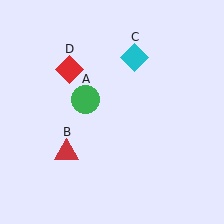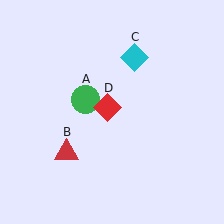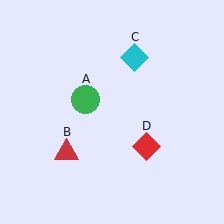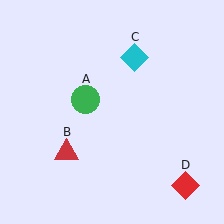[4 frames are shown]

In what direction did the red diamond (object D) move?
The red diamond (object D) moved down and to the right.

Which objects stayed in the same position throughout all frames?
Green circle (object A) and red triangle (object B) and cyan diamond (object C) remained stationary.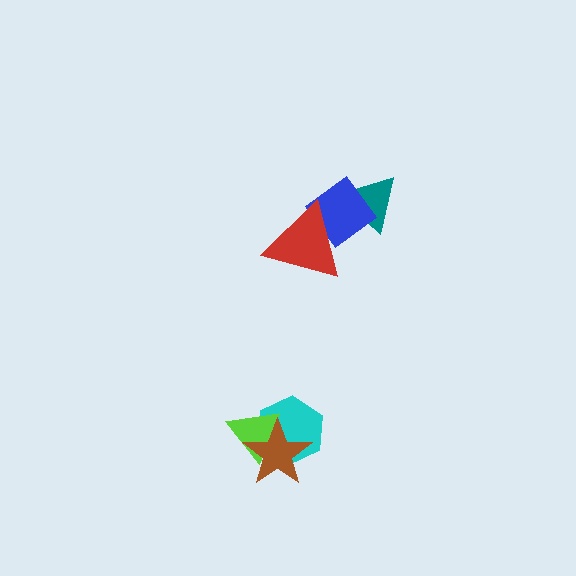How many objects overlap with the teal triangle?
1 object overlaps with the teal triangle.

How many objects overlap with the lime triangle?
2 objects overlap with the lime triangle.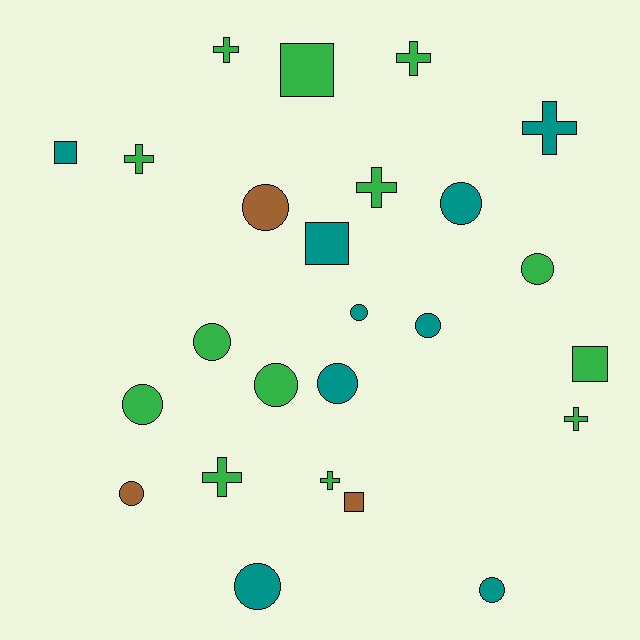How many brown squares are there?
There is 1 brown square.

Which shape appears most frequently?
Circle, with 12 objects.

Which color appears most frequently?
Green, with 13 objects.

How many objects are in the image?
There are 25 objects.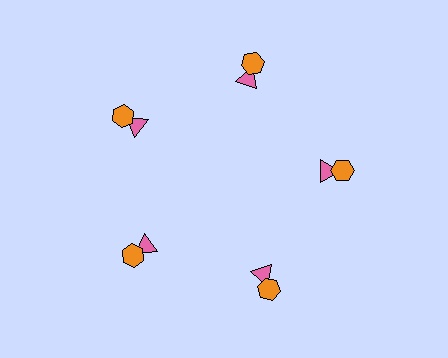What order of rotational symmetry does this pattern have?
This pattern has 5-fold rotational symmetry.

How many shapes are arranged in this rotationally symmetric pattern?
There are 10 shapes, arranged in 5 groups of 2.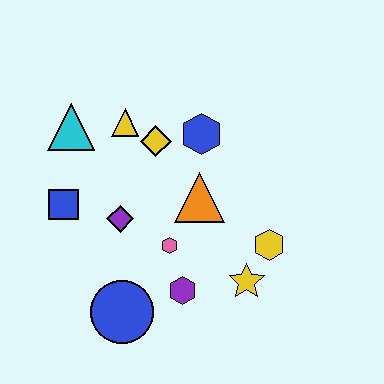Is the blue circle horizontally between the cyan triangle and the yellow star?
Yes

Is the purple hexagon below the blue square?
Yes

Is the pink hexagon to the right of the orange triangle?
No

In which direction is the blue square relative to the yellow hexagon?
The blue square is to the left of the yellow hexagon.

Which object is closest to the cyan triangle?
The yellow triangle is closest to the cyan triangle.